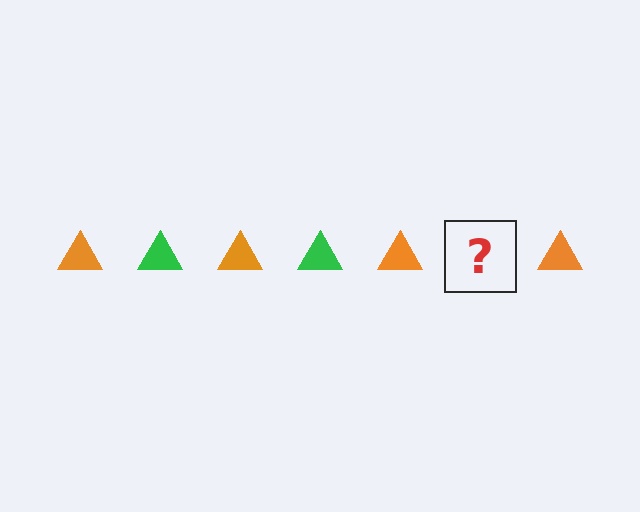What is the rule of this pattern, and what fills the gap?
The rule is that the pattern cycles through orange, green triangles. The gap should be filled with a green triangle.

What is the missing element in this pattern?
The missing element is a green triangle.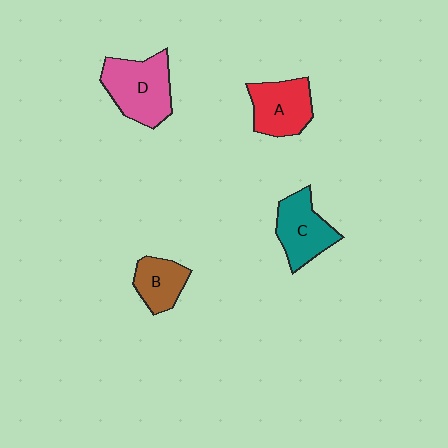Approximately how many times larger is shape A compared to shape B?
Approximately 1.4 times.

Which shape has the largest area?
Shape D (pink).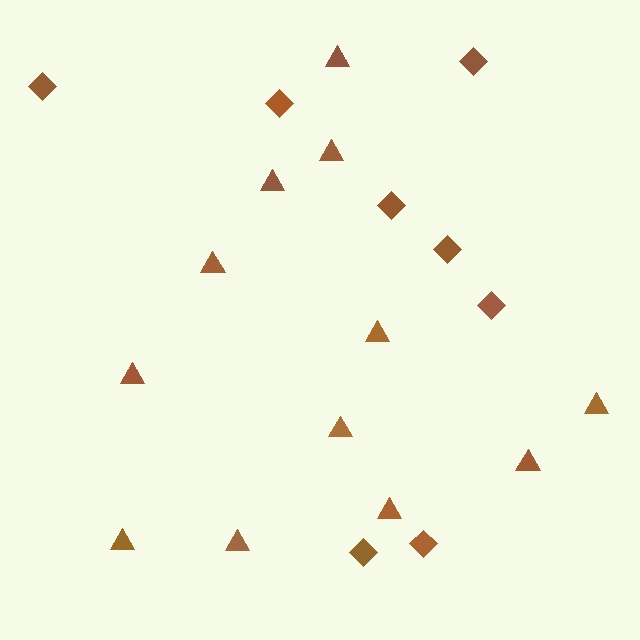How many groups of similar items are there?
There are 2 groups: one group of diamonds (8) and one group of triangles (12).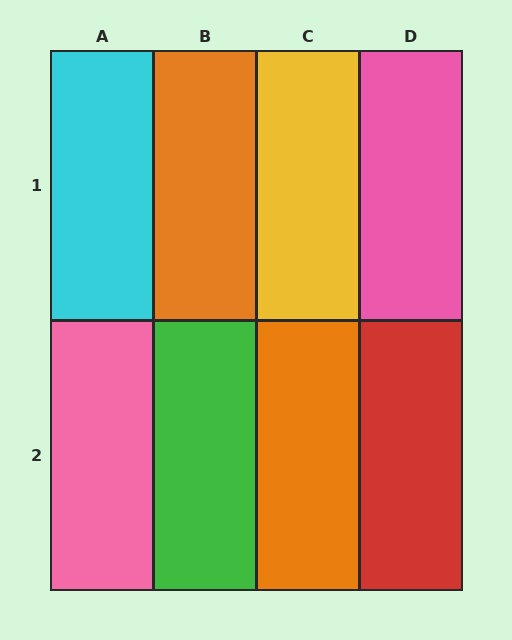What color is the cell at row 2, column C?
Orange.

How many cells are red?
1 cell is red.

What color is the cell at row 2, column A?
Pink.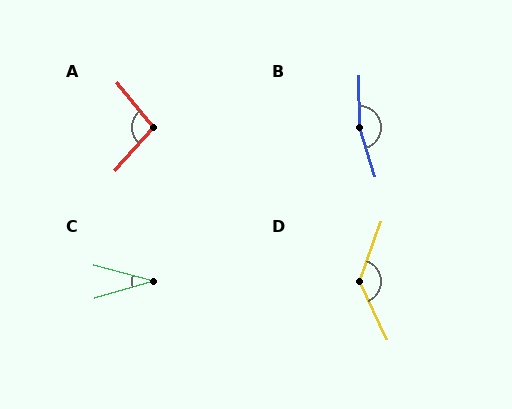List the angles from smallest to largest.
C (31°), A (99°), D (135°), B (163°).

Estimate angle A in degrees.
Approximately 99 degrees.